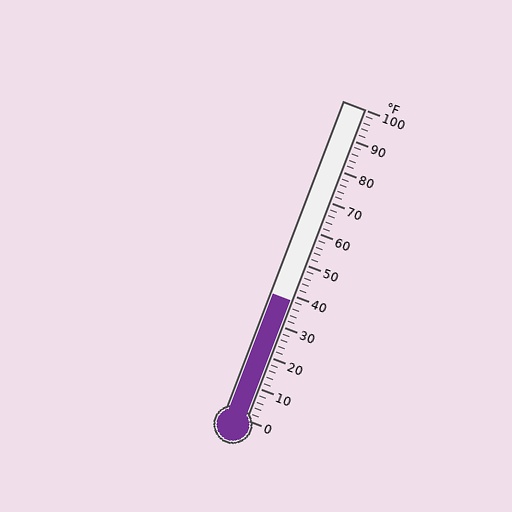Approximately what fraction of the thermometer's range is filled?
The thermometer is filled to approximately 40% of its range.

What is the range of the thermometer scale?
The thermometer scale ranges from 0°F to 100°F.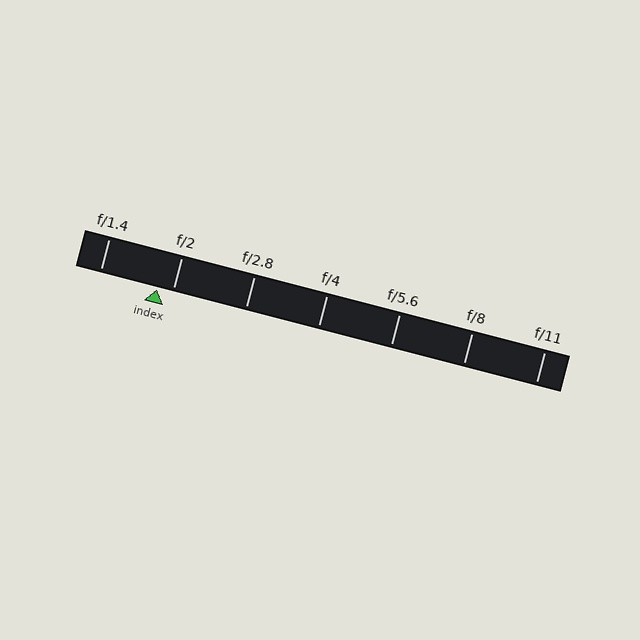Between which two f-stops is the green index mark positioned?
The index mark is between f/1.4 and f/2.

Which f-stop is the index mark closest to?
The index mark is closest to f/2.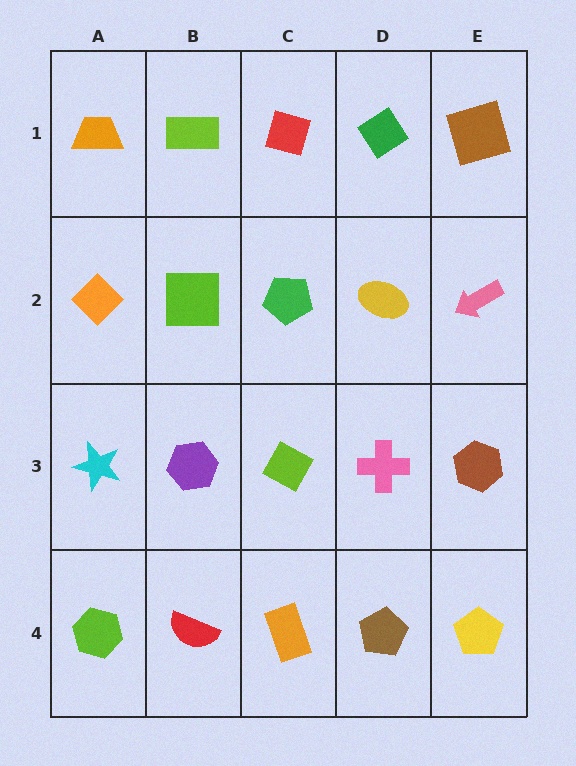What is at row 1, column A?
An orange trapezoid.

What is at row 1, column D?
A green diamond.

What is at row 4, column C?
An orange rectangle.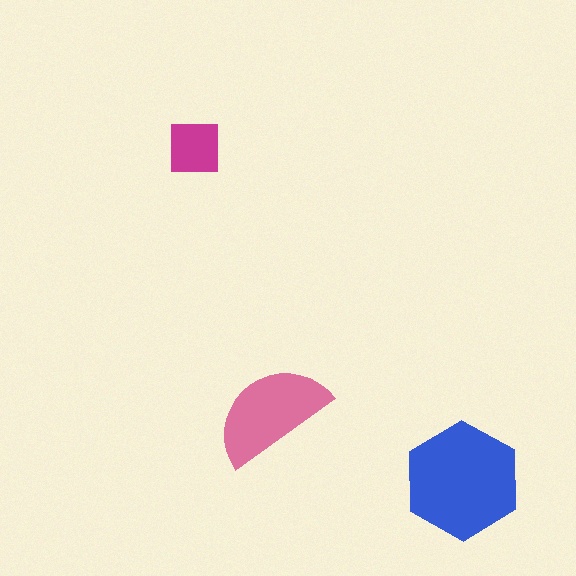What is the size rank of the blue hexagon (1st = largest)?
1st.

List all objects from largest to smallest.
The blue hexagon, the pink semicircle, the magenta square.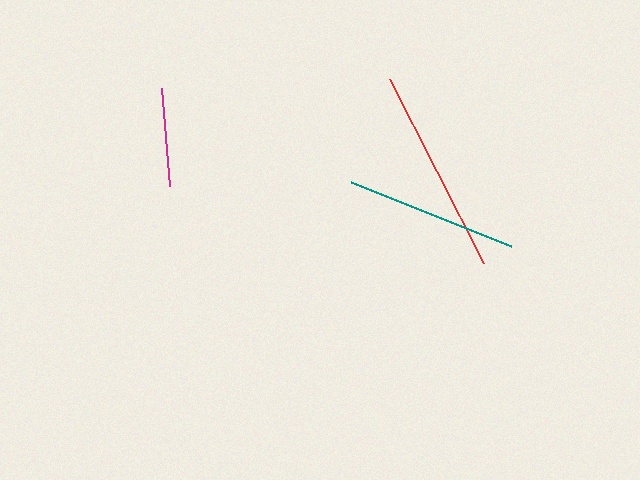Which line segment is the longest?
The red line is the longest at approximately 206 pixels.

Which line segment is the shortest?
The magenta line is the shortest at approximately 98 pixels.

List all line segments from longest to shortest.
From longest to shortest: red, teal, magenta.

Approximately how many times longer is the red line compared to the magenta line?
The red line is approximately 2.1 times the length of the magenta line.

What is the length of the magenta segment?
The magenta segment is approximately 98 pixels long.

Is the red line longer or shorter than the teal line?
The red line is longer than the teal line.